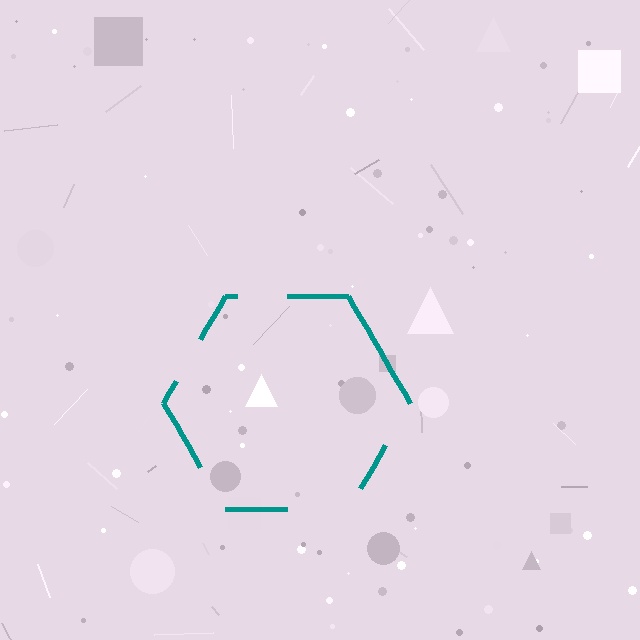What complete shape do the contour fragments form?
The contour fragments form a hexagon.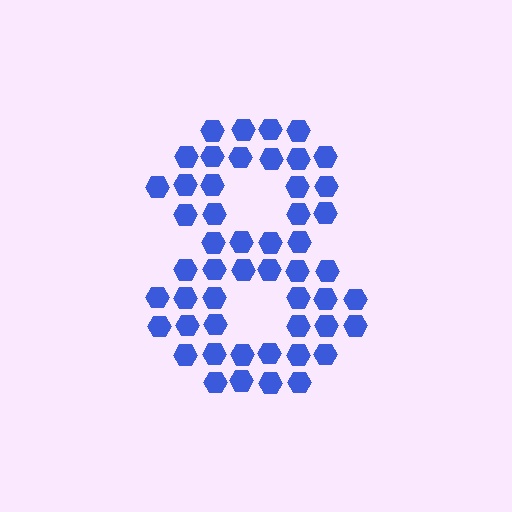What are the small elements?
The small elements are hexagons.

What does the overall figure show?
The overall figure shows the digit 8.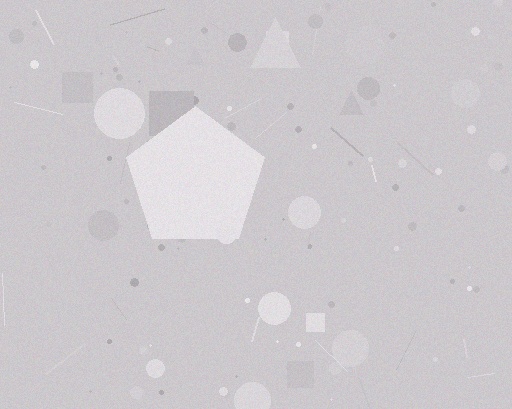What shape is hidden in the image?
A pentagon is hidden in the image.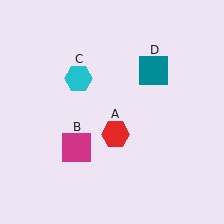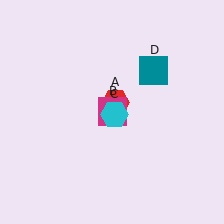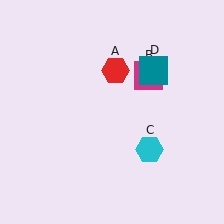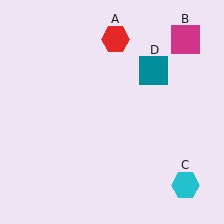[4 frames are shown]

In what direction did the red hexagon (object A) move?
The red hexagon (object A) moved up.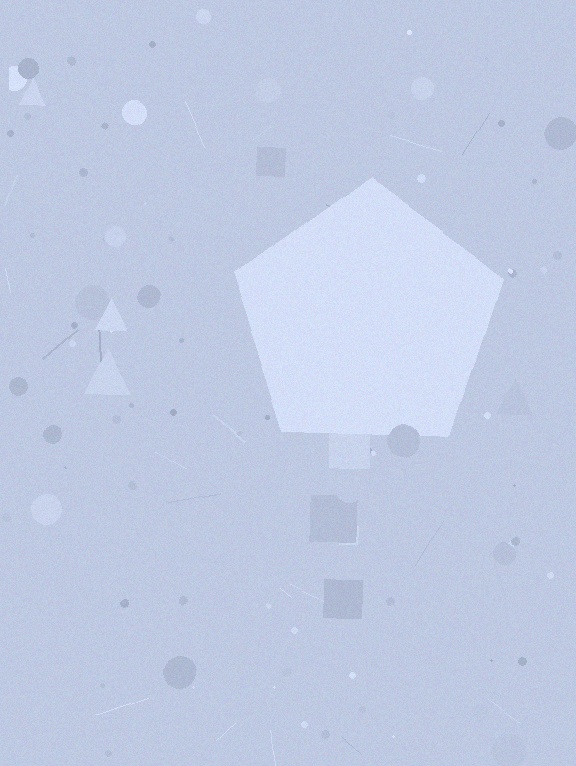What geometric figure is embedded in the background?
A pentagon is embedded in the background.